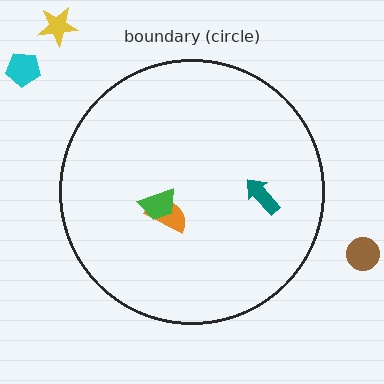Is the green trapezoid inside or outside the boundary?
Inside.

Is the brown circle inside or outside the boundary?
Outside.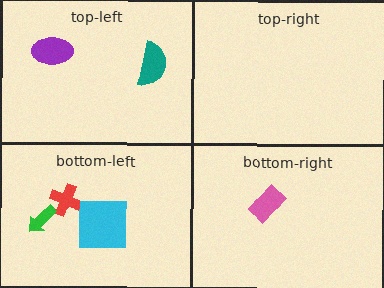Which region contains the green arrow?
The bottom-left region.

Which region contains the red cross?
The bottom-left region.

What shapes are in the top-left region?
The teal semicircle, the purple ellipse.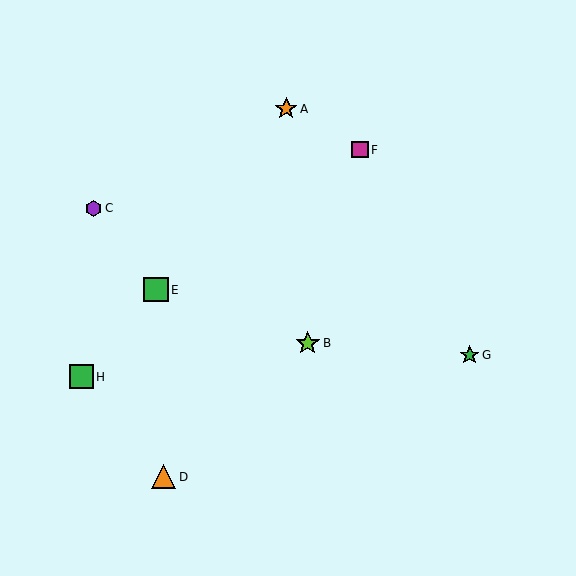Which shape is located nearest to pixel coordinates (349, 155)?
The magenta square (labeled F) at (360, 150) is nearest to that location.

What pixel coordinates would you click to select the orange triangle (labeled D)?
Click at (164, 477) to select the orange triangle D.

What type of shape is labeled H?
Shape H is a green square.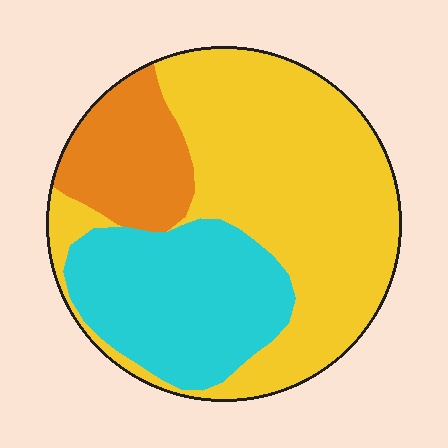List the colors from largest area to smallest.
From largest to smallest: yellow, cyan, orange.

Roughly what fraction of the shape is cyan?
Cyan covers around 30% of the shape.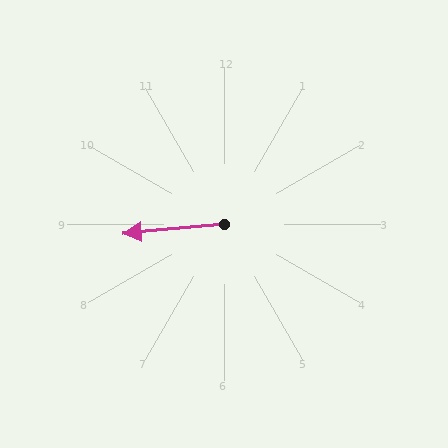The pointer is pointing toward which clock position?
Roughly 9 o'clock.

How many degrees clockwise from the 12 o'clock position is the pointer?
Approximately 265 degrees.